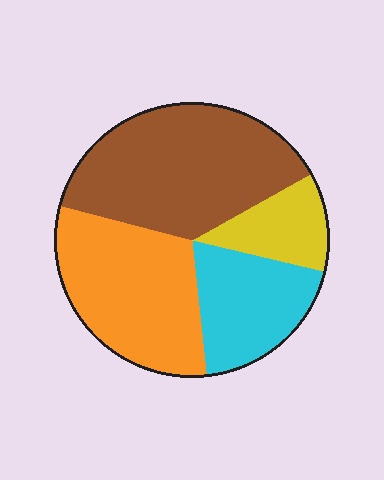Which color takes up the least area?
Yellow, at roughly 10%.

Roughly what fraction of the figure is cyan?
Cyan covers roughly 20% of the figure.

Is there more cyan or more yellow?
Cyan.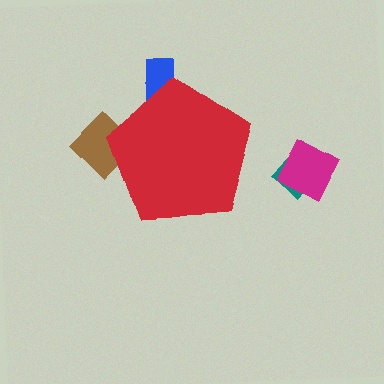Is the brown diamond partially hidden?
Yes, the brown diamond is partially hidden behind the red pentagon.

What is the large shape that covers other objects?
A red pentagon.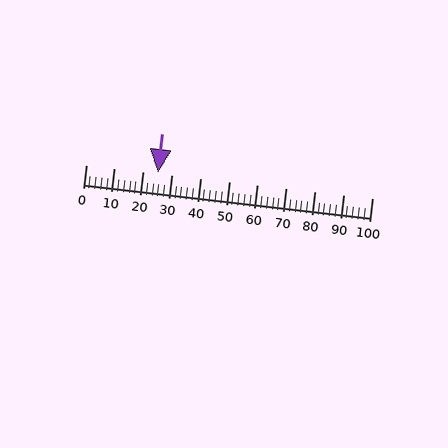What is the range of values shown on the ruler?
The ruler shows values from 0 to 100.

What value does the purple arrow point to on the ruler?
The purple arrow points to approximately 25.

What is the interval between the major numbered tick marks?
The major tick marks are spaced 10 units apart.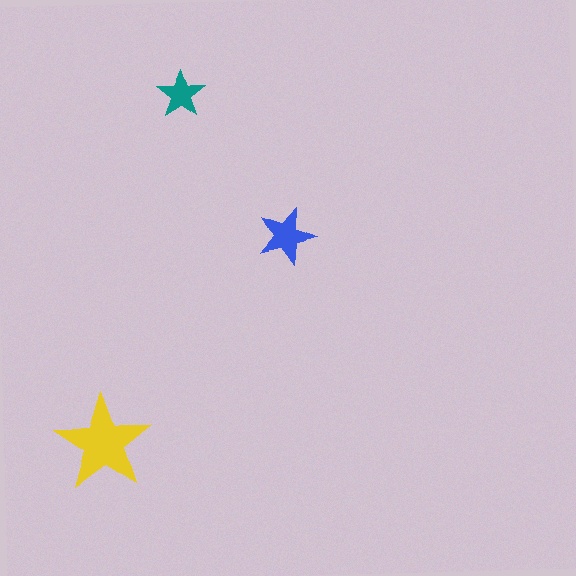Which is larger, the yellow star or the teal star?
The yellow one.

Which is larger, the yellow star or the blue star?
The yellow one.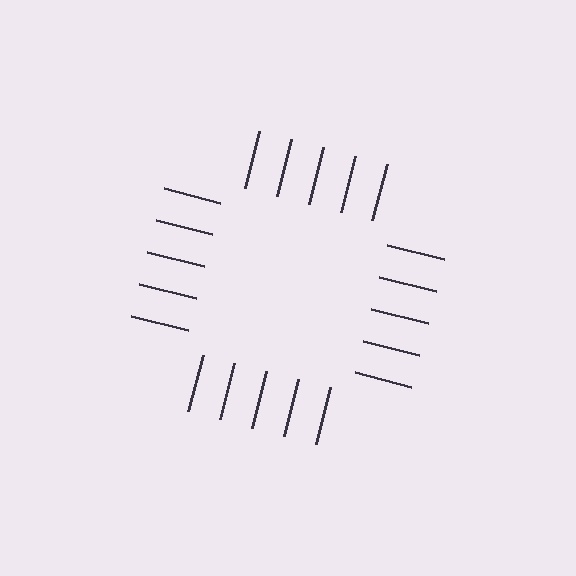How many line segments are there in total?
20 — 5 along each of the 4 edges.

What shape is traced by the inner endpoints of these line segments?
An illusory square — the line segments terminate on its edges but no continuous stroke is drawn.